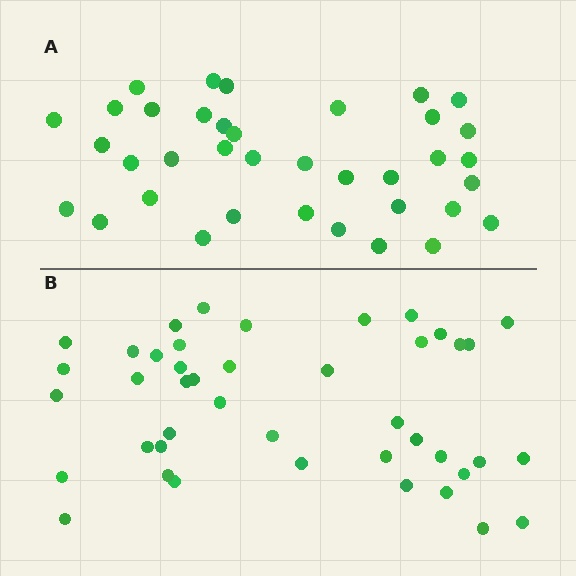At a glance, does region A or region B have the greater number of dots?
Region B (the bottom region) has more dots.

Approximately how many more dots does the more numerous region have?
Region B has about 6 more dots than region A.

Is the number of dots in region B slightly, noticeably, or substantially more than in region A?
Region B has only slightly more — the two regions are fairly close. The ratio is roughly 1.2 to 1.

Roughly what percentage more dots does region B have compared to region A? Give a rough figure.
About 15% more.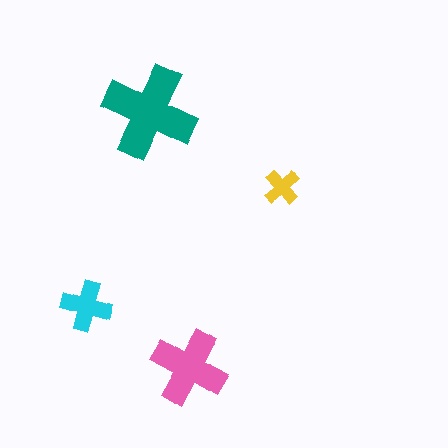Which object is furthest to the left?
The cyan cross is leftmost.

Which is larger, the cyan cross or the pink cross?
The pink one.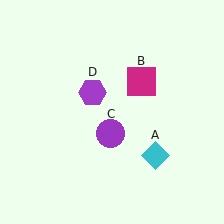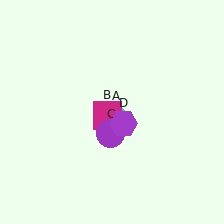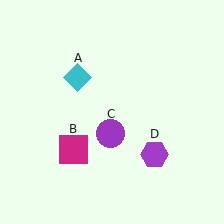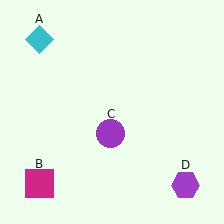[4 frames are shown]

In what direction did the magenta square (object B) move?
The magenta square (object B) moved down and to the left.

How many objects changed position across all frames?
3 objects changed position: cyan diamond (object A), magenta square (object B), purple hexagon (object D).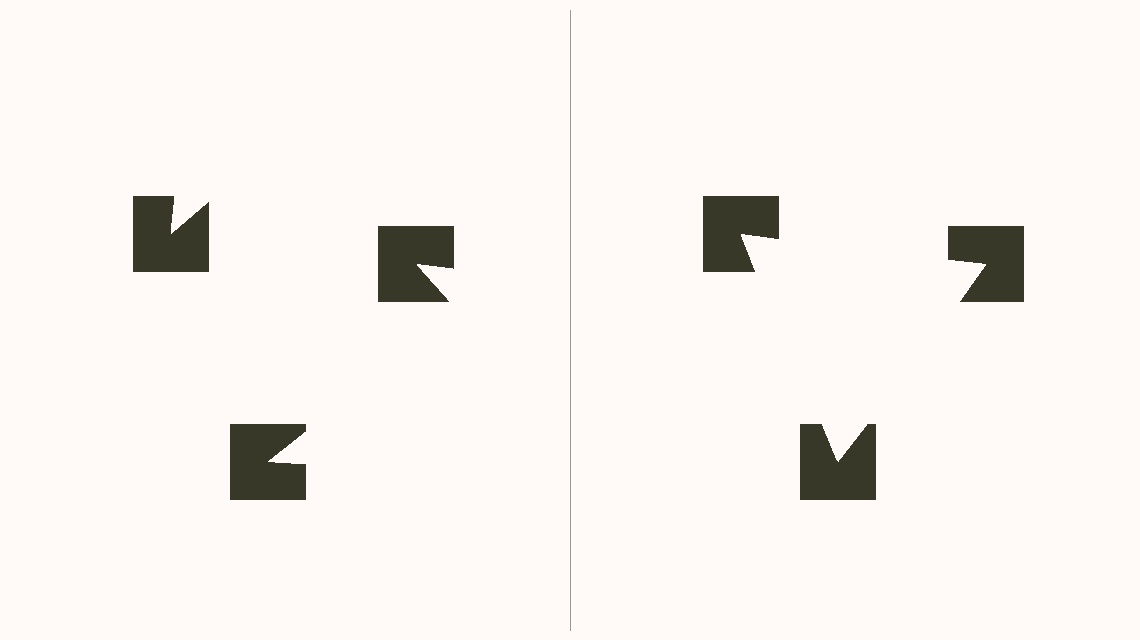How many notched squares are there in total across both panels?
6 — 3 on each side.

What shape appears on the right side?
An illusory triangle.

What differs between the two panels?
The notched squares are positioned identically on both sides; only the wedge orientations differ. On the right they align to a triangle; on the left they are misaligned.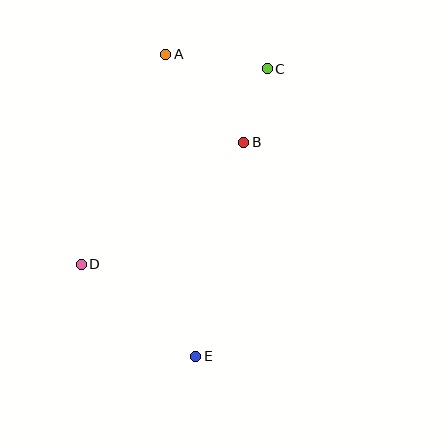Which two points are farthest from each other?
Points A and E are farthest from each other.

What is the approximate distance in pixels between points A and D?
The distance between A and D is approximately 226 pixels.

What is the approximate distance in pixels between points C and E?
The distance between C and E is approximately 296 pixels.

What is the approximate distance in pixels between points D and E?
The distance between D and E is approximately 147 pixels.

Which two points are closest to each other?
Points B and C are closest to each other.